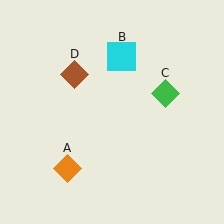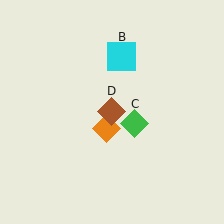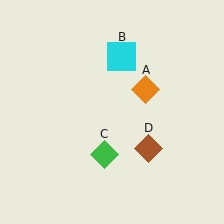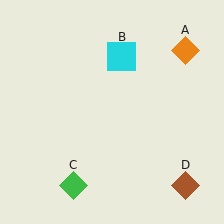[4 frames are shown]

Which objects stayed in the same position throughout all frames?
Cyan square (object B) remained stationary.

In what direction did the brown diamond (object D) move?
The brown diamond (object D) moved down and to the right.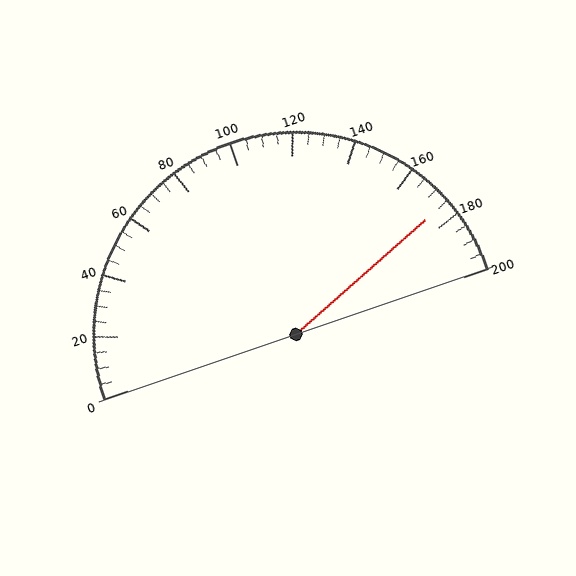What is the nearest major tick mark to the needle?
The nearest major tick mark is 180.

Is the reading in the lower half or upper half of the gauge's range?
The reading is in the upper half of the range (0 to 200).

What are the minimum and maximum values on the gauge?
The gauge ranges from 0 to 200.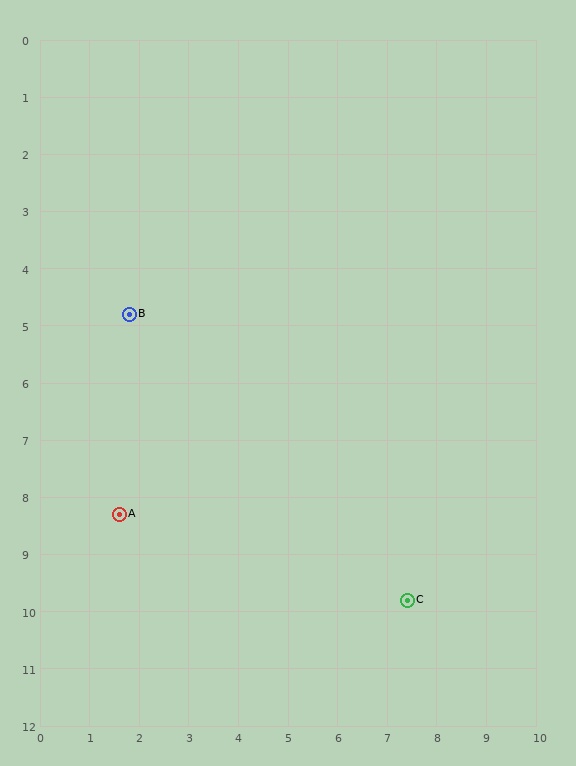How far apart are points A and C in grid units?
Points A and C are about 6.0 grid units apart.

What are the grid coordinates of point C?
Point C is at approximately (7.4, 9.8).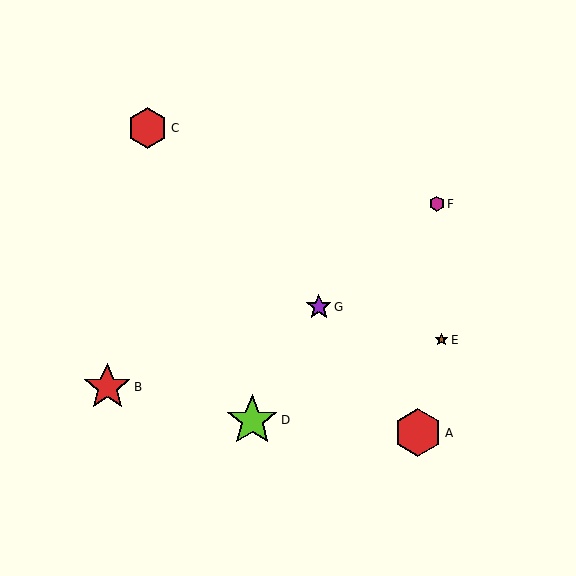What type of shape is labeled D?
Shape D is a lime star.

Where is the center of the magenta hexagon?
The center of the magenta hexagon is at (437, 204).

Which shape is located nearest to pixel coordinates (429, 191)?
The magenta hexagon (labeled F) at (437, 204) is nearest to that location.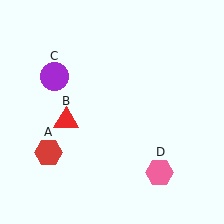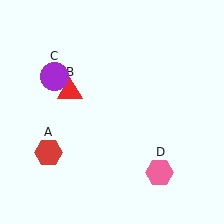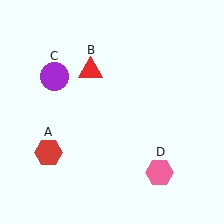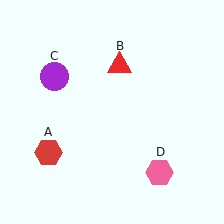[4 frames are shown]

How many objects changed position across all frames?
1 object changed position: red triangle (object B).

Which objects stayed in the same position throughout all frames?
Red hexagon (object A) and purple circle (object C) and pink hexagon (object D) remained stationary.